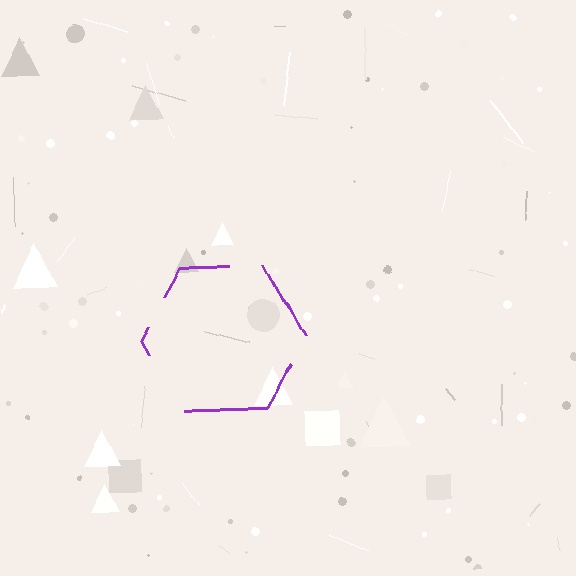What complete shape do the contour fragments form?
The contour fragments form a hexagon.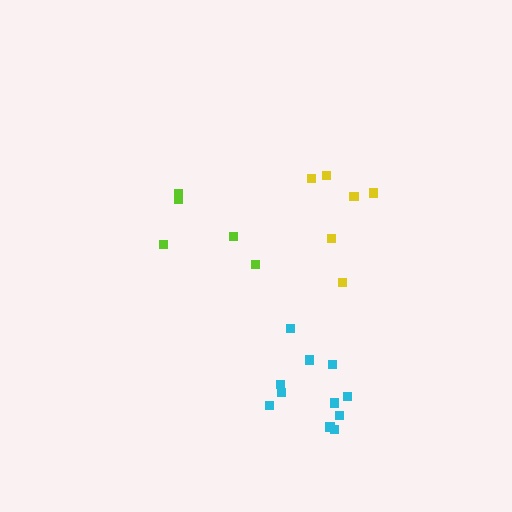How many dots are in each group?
Group 1: 5 dots, Group 2: 6 dots, Group 3: 11 dots (22 total).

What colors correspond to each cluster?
The clusters are colored: lime, yellow, cyan.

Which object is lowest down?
The cyan cluster is bottommost.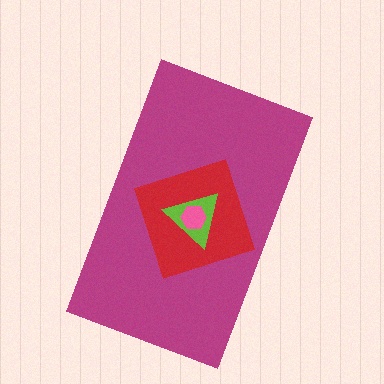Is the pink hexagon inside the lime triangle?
Yes.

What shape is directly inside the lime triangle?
The pink hexagon.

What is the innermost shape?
The pink hexagon.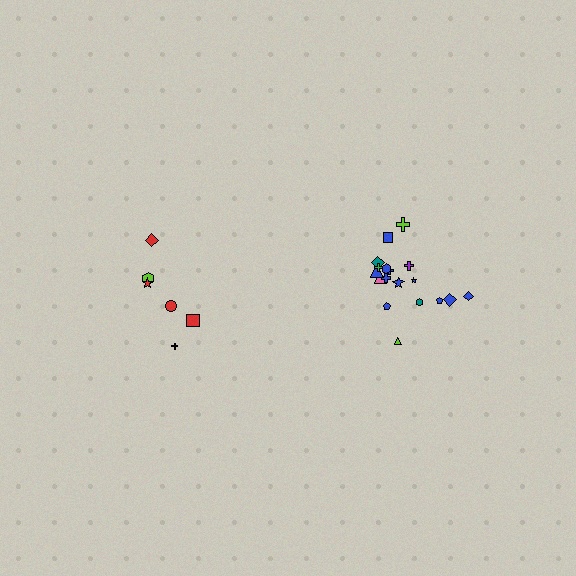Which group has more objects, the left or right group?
The right group.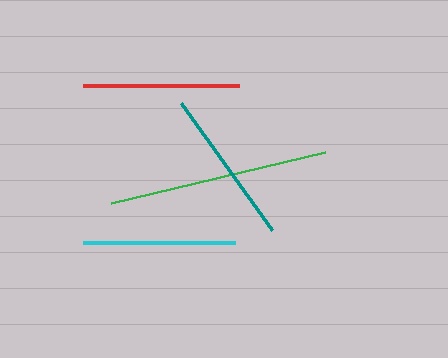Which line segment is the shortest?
The cyan line is the shortest at approximately 152 pixels.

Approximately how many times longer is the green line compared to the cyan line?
The green line is approximately 1.4 times the length of the cyan line.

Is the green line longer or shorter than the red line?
The green line is longer than the red line.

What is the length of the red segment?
The red segment is approximately 155 pixels long.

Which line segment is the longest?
The green line is the longest at approximately 220 pixels.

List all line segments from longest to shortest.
From longest to shortest: green, teal, red, cyan.